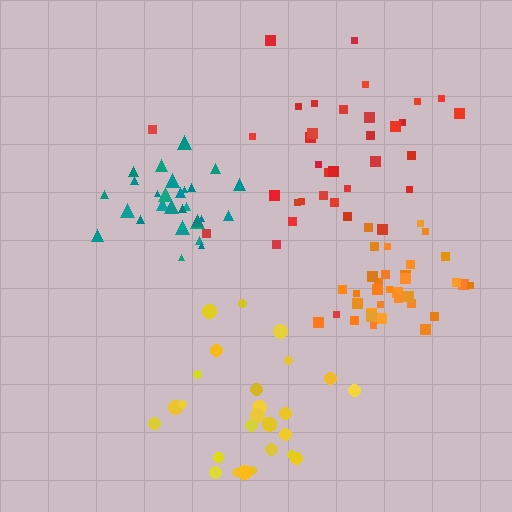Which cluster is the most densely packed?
Orange.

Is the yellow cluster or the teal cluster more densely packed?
Teal.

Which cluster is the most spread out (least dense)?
Yellow.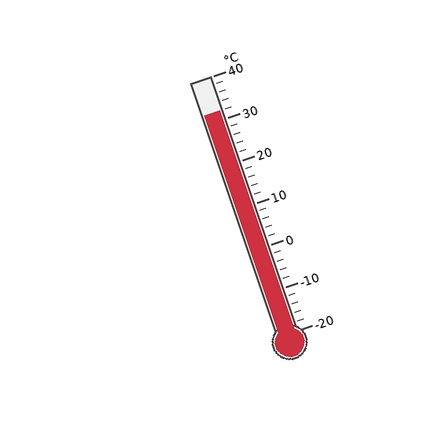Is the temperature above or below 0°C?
The temperature is above 0°C.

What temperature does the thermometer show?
The thermometer shows approximately 32°C.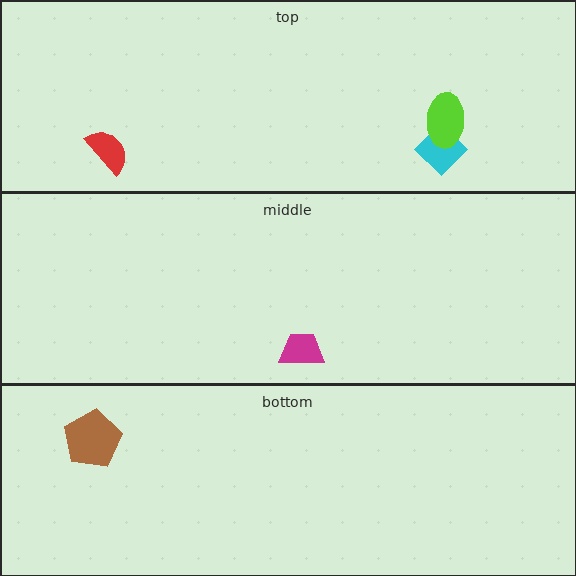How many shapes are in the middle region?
1.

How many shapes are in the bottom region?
1.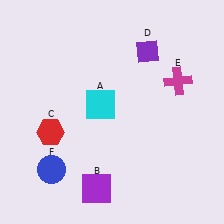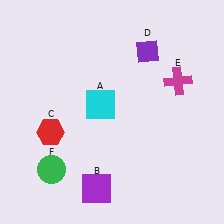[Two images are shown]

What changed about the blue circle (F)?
In Image 1, F is blue. In Image 2, it changed to green.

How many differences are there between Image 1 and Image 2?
There is 1 difference between the two images.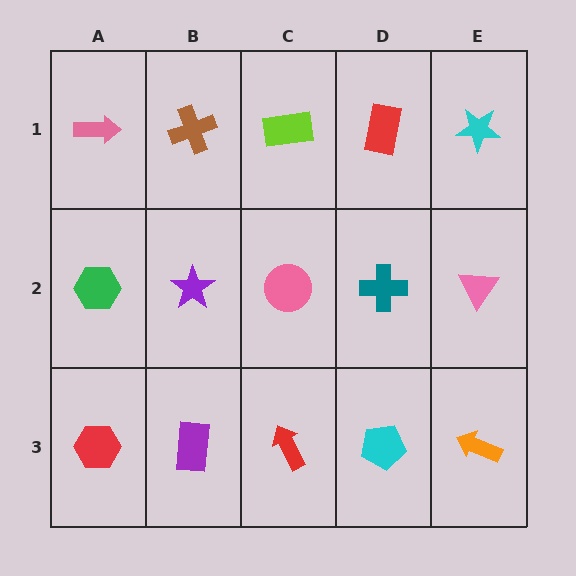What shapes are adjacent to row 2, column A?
A pink arrow (row 1, column A), a red hexagon (row 3, column A), a purple star (row 2, column B).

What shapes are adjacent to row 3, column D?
A teal cross (row 2, column D), a red arrow (row 3, column C), an orange arrow (row 3, column E).